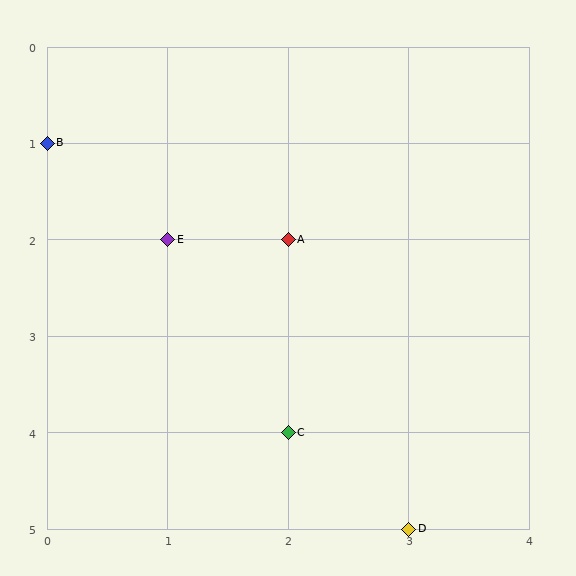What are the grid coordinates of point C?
Point C is at grid coordinates (2, 4).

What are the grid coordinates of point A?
Point A is at grid coordinates (2, 2).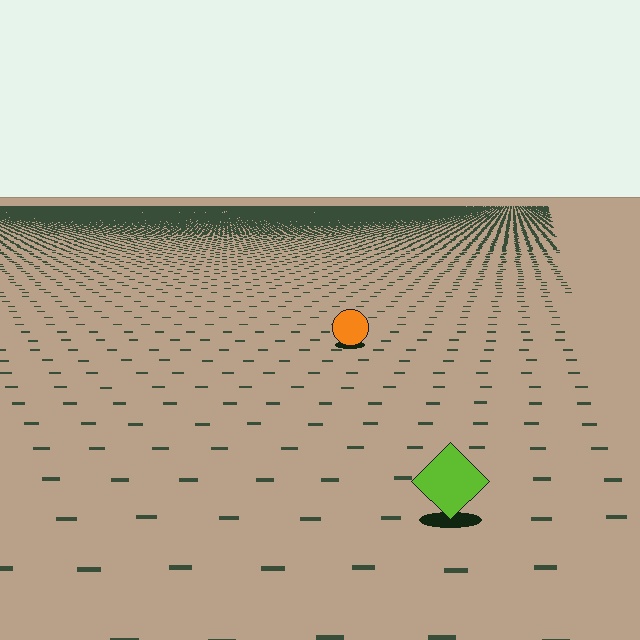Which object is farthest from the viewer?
The orange circle is farthest from the viewer. It appears smaller and the ground texture around it is denser.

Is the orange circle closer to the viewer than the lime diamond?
No. The lime diamond is closer — you can tell from the texture gradient: the ground texture is coarser near it.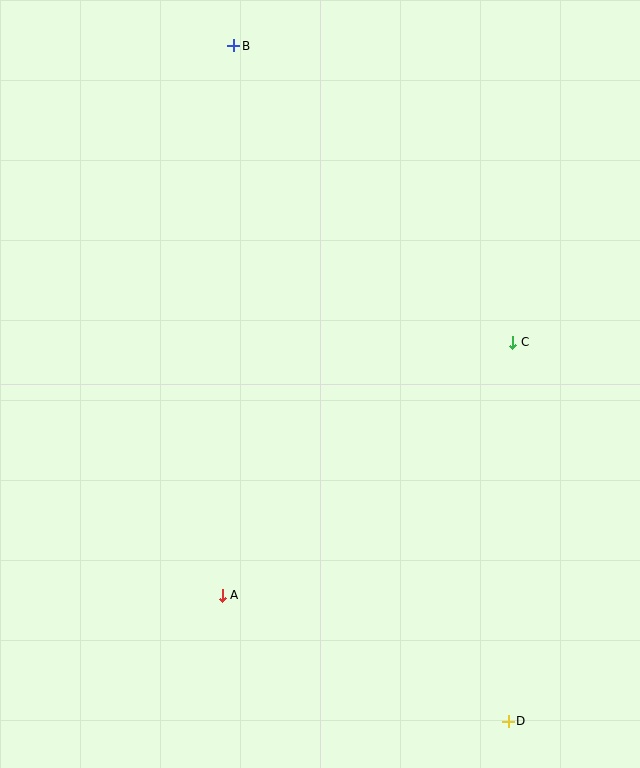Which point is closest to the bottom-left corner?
Point A is closest to the bottom-left corner.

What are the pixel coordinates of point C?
Point C is at (513, 342).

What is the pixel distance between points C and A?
The distance between C and A is 385 pixels.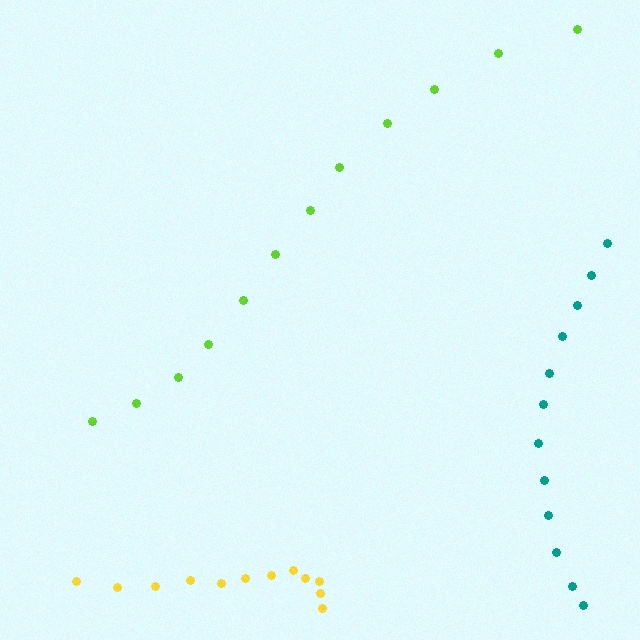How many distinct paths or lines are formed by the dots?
There are 3 distinct paths.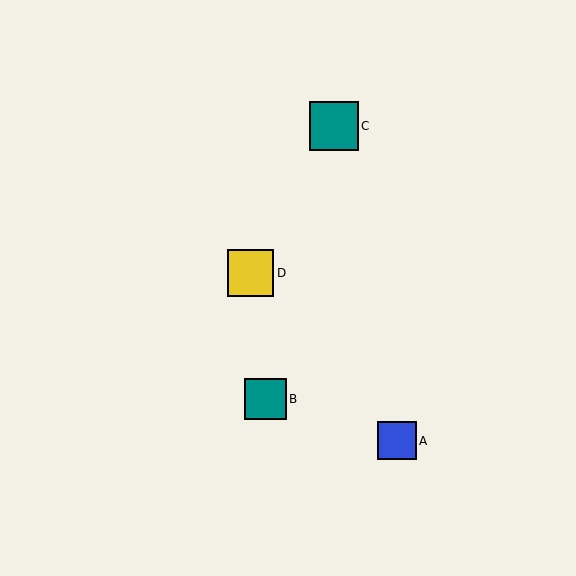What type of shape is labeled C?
Shape C is a teal square.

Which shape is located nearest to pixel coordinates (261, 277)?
The yellow square (labeled D) at (250, 273) is nearest to that location.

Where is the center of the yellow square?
The center of the yellow square is at (250, 273).